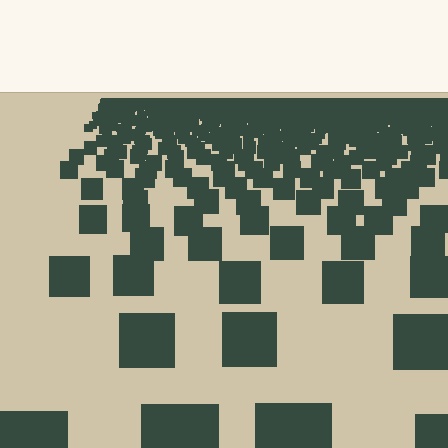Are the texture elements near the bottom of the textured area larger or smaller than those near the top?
Larger. Near the bottom, elements are closer to the viewer and appear at a bigger on-screen size.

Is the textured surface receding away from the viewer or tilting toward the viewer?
The surface is receding away from the viewer. Texture elements get smaller and denser toward the top.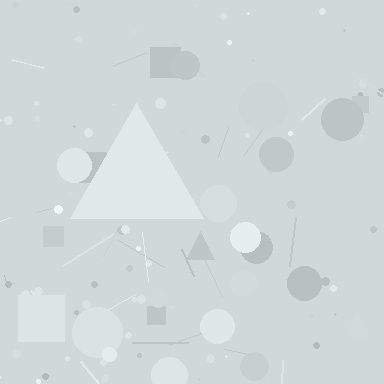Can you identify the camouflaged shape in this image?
The camouflaged shape is a triangle.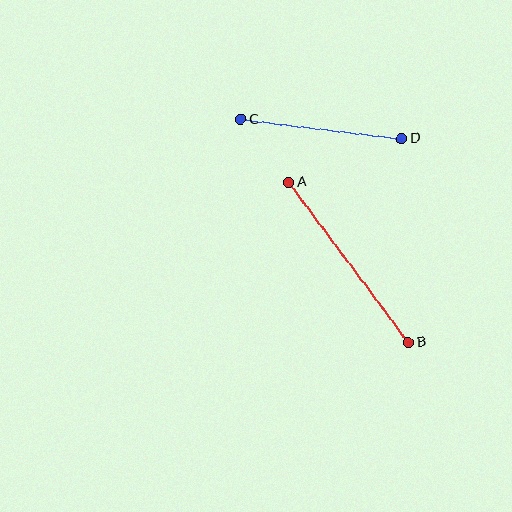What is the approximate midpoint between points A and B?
The midpoint is at approximately (349, 262) pixels.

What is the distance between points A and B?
The distance is approximately 200 pixels.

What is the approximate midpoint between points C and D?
The midpoint is at approximately (321, 129) pixels.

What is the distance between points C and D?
The distance is approximately 162 pixels.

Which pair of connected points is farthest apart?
Points A and B are farthest apart.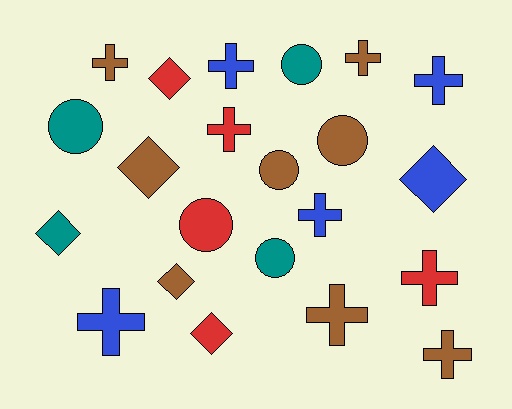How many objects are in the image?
There are 22 objects.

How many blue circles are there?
There are no blue circles.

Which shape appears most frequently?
Cross, with 10 objects.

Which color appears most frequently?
Brown, with 8 objects.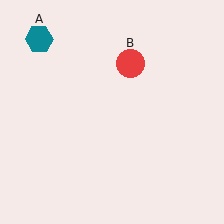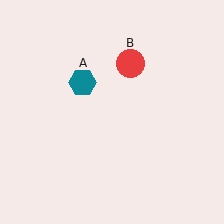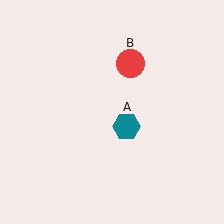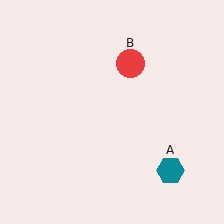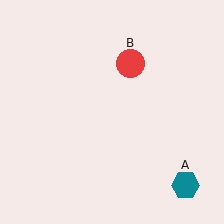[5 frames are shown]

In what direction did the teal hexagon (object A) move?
The teal hexagon (object A) moved down and to the right.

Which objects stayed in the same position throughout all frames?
Red circle (object B) remained stationary.